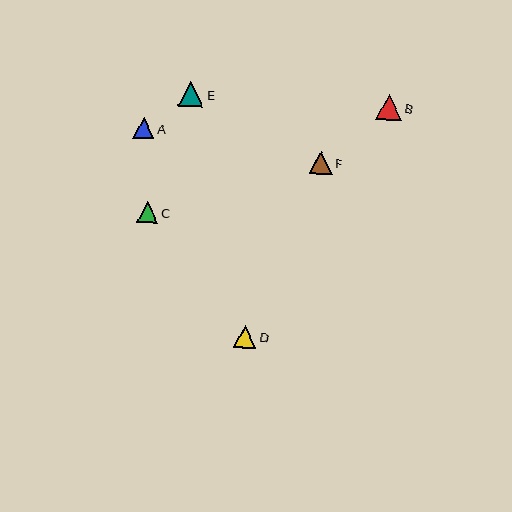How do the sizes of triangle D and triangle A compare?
Triangle D and triangle A are approximately the same size.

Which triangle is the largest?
Triangle B is the largest with a size of approximately 26 pixels.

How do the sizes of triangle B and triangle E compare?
Triangle B and triangle E are approximately the same size.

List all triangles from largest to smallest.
From largest to smallest: B, E, F, D, A, C.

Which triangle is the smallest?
Triangle C is the smallest with a size of approximately 21 pixels.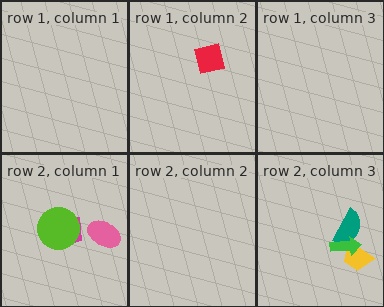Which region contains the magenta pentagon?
The row 2, column 1 region.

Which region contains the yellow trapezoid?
The row 2, column 3 region.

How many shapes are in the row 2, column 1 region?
3.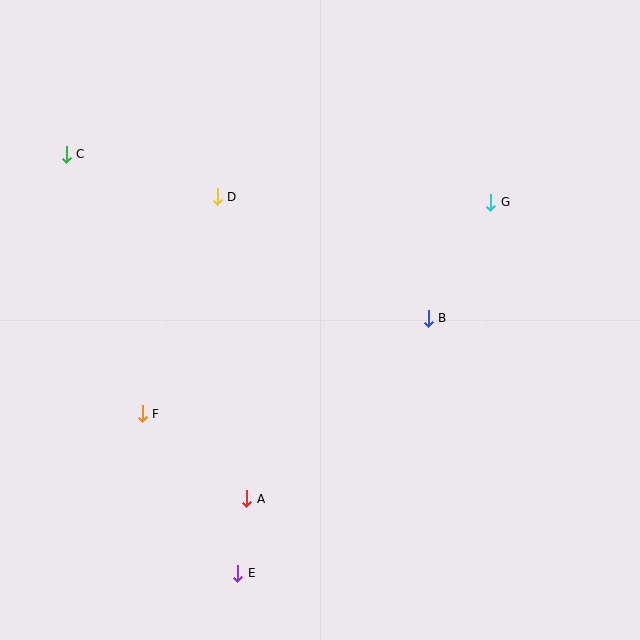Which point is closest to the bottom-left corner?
Point E is closest to the bottom-left corner.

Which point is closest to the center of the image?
Point B at (428, 318) is closest to the center.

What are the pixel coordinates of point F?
Point F is at (142, 414).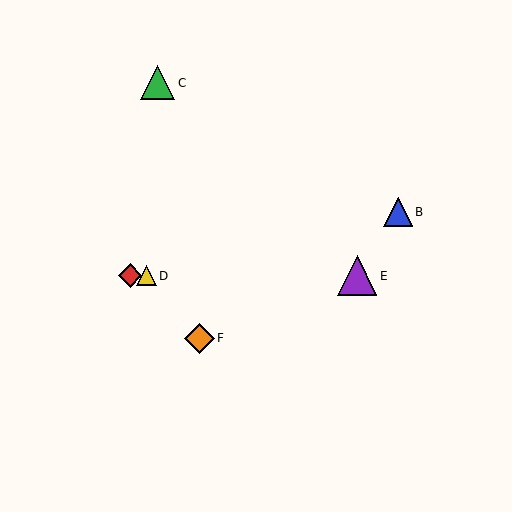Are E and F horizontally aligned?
No, E is at y≈276 and F is at y≈338.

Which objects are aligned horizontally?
Objects A, D, E are aligned horizontally.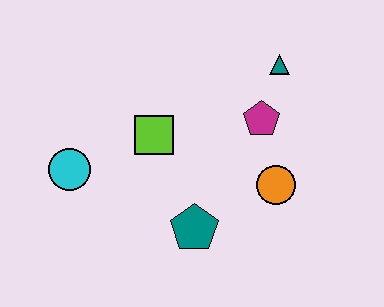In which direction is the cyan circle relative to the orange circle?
The cyan circle is to the left of the orange circle.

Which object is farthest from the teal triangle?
The cyan circle is farthest from the teal triangle.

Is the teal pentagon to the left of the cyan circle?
No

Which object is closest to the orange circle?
The magenta pentagon is closest to the orange circle.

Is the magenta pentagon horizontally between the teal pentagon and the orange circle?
Yes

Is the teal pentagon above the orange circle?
No